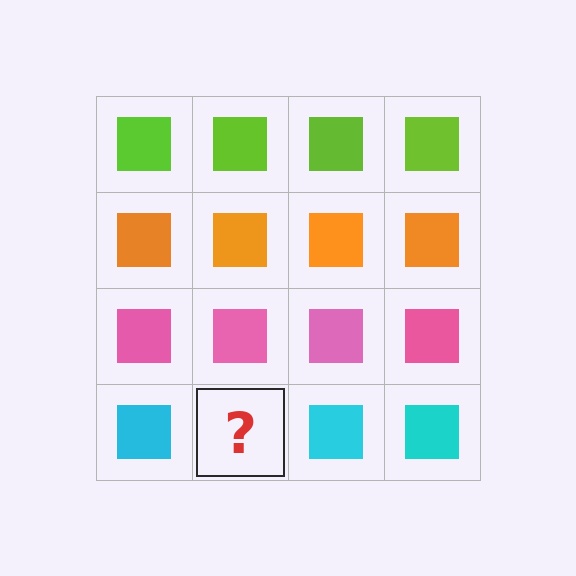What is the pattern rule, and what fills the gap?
The rule is that each row has a consistent color. The gap should be filled with a cyan square.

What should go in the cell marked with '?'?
The missing cell should contain a cyan square.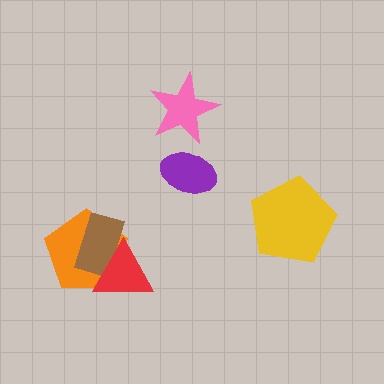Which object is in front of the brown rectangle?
The red triangle is in front of the brown rectangle.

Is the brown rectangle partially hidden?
Yes, it is partially covered by another shape.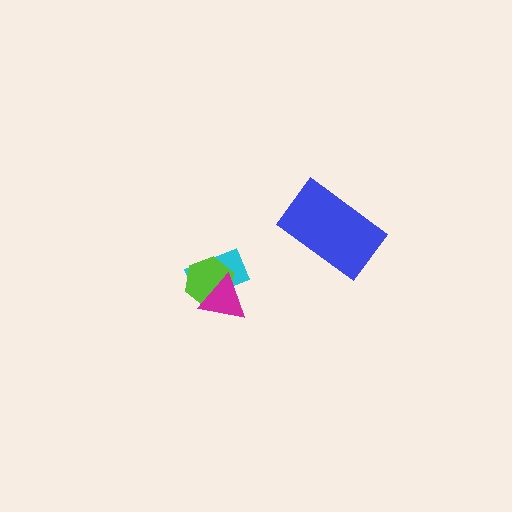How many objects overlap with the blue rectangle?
0 objects overlap with the blue rectangle.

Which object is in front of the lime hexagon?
The magenta triangle is in front of the lime hexagon.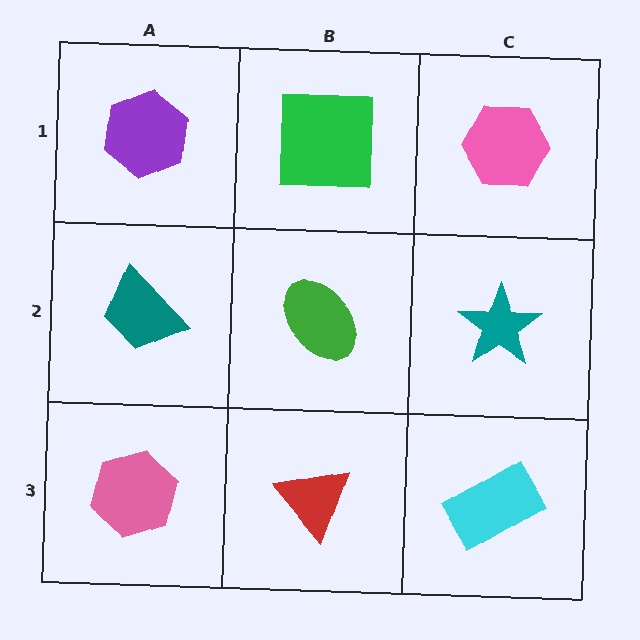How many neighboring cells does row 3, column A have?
2.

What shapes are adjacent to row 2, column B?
A green square (row 1, column B), a red triangle (row 3, column B), a teal trapezoid (row 2, column A), a teal star (row 2, column C).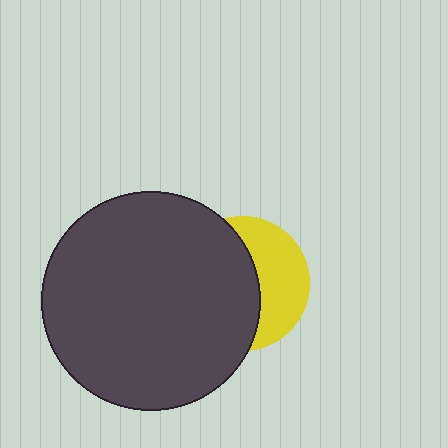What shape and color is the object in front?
The object in front is a dark gray circle.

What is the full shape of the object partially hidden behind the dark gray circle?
The partially hidden object is a yellow circle.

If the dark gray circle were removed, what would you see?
You would see the complete yellow circle.